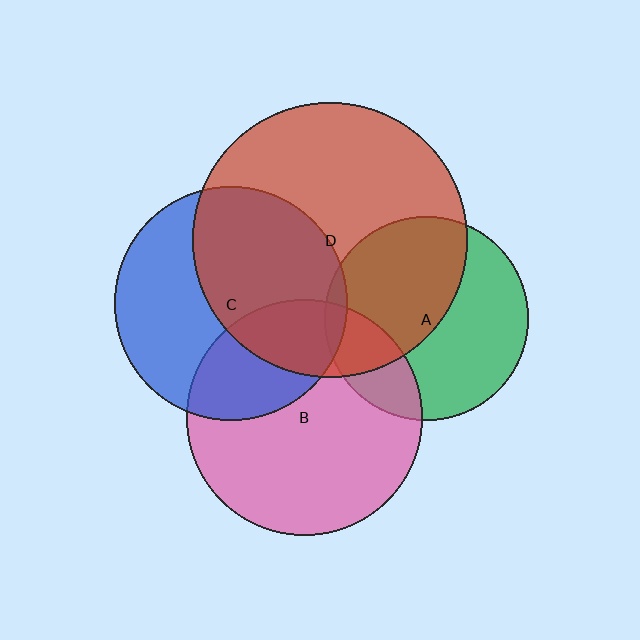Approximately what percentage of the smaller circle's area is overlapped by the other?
Approximately 50%.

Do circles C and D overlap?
Yes.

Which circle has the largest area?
Circle D (red).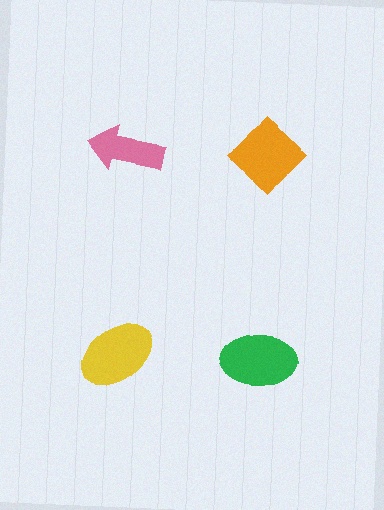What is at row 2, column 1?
A yellow ellipse.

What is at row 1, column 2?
An orange diamond.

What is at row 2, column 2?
A green ellipse.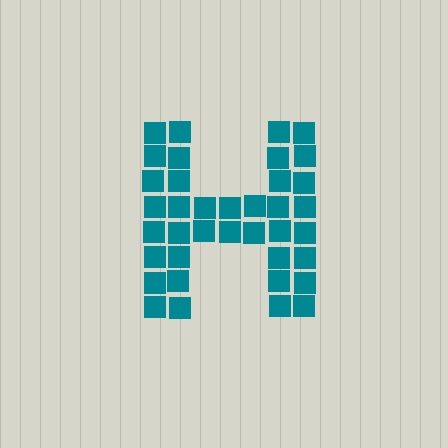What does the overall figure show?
The overall figure shows the letter H.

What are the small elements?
The small elements are squares.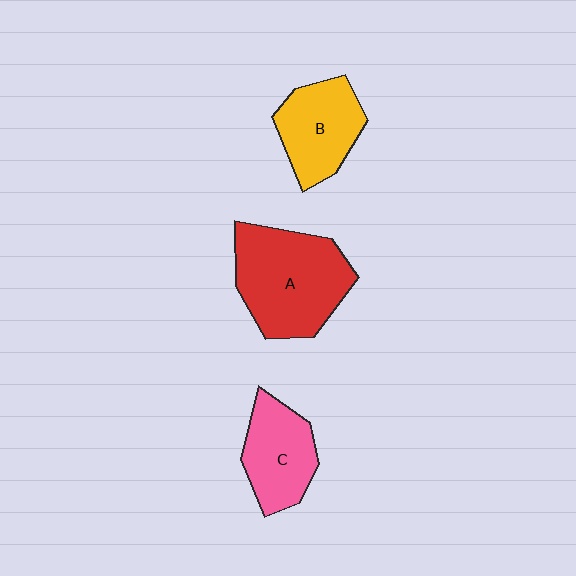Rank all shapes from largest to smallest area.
From largest to smallest: A (red), B (yellow), C (pink).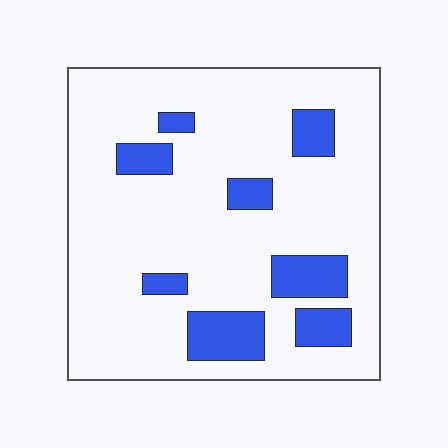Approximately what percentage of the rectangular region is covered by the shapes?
Approximately 15%.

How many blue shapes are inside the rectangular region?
8.